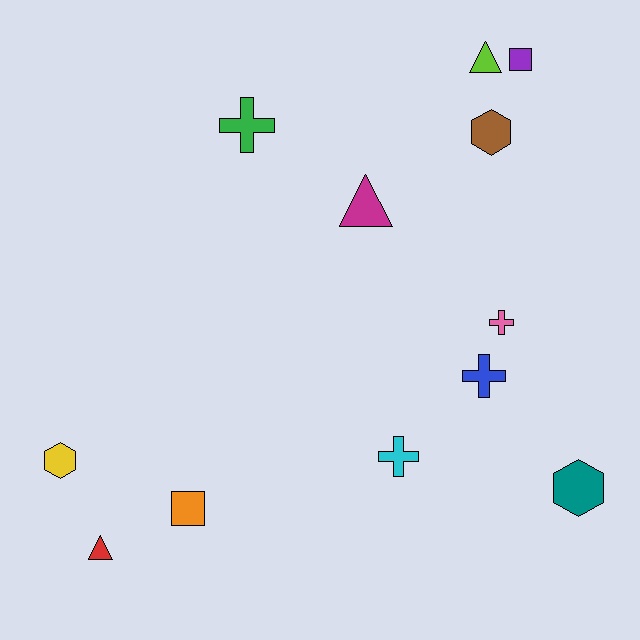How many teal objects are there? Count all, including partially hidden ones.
There is 1 teal object.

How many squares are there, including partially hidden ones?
There are 2 squares.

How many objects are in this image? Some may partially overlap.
There are 12 objects.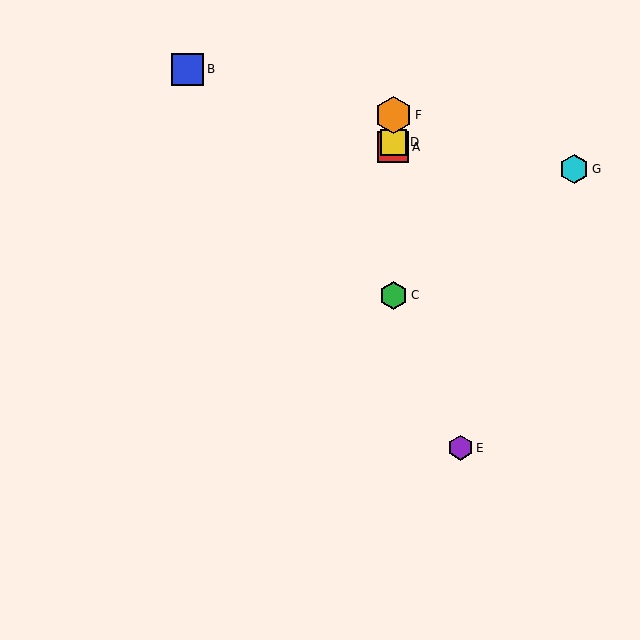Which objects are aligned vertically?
Objects A, C, D, F are aligned vertically.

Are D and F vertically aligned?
Yes, both are at x≈393.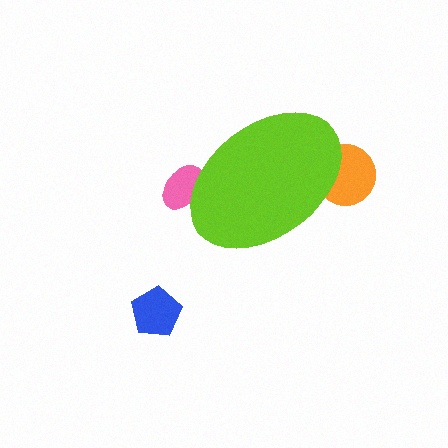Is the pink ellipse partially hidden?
Yes, the pink ellipse is partially hidden behind the lime ellipse.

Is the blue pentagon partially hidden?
No, the blue pentagon is fully visible.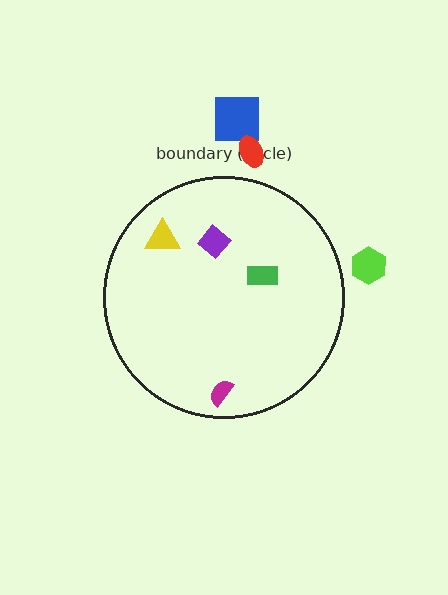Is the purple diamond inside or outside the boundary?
Inside.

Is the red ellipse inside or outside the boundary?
Outside.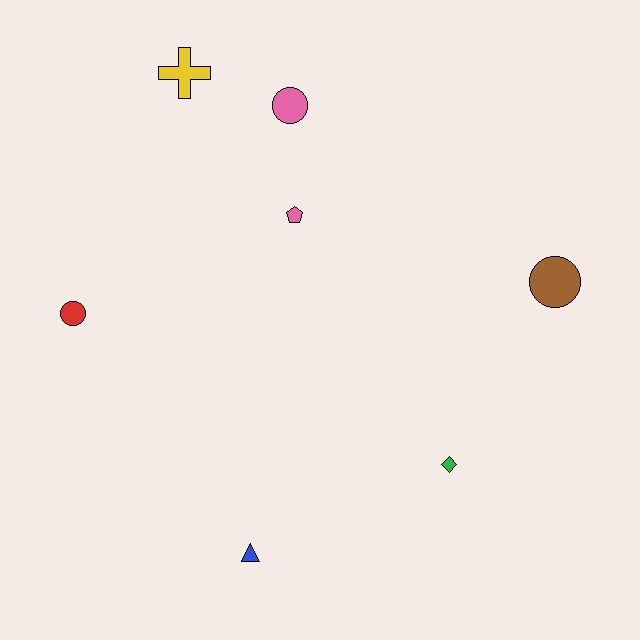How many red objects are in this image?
There is 1 red object.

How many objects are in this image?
There are 7 objects.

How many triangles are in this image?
There is 1 triangle.